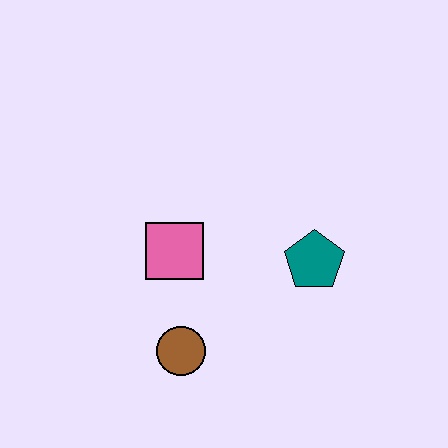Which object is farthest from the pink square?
The teal pentagon is farthest from the pink square.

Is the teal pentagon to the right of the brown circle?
Yes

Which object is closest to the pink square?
The brown circle is closest to the pink square.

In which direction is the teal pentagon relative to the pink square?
The teal pentagon is to the right of the pink square.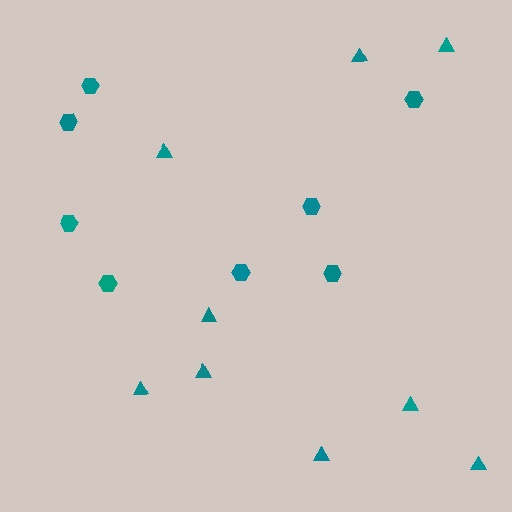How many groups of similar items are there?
There are 2 groups: one group of triangles (9) and one group of hexagons (8).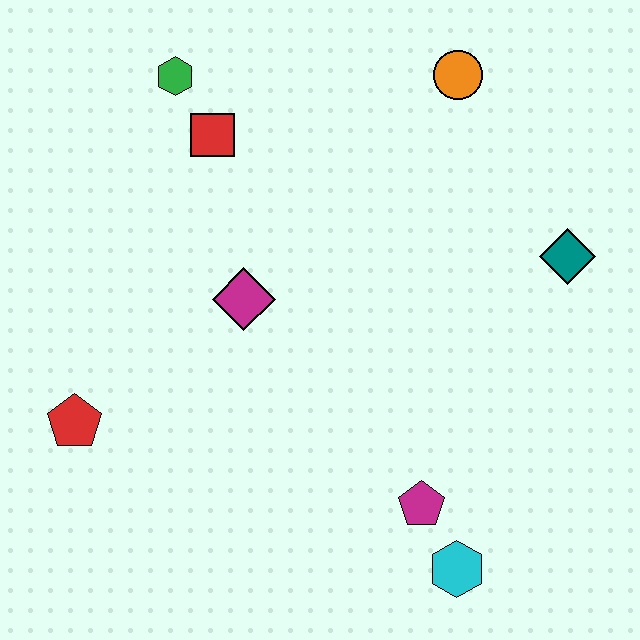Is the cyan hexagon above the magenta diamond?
No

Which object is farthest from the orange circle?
The red pentagon is farthest from the orange circle.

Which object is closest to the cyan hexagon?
The magenta pentagon is closest to the cyan hexagon.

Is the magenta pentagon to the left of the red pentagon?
No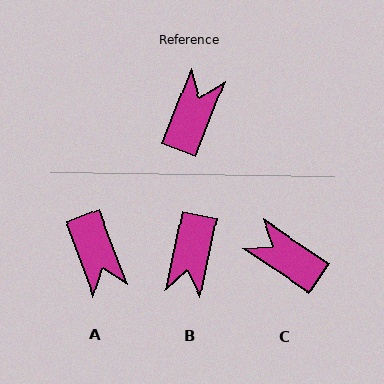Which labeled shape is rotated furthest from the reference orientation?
B, about 170 degrees away.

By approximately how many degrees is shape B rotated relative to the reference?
Approximately 170 degrees clockwise.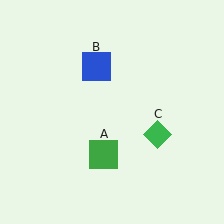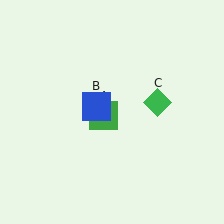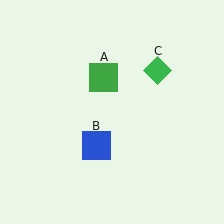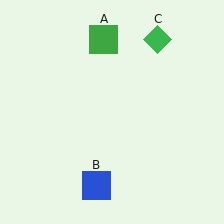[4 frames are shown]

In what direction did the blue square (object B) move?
The blue square (object B) moved down.